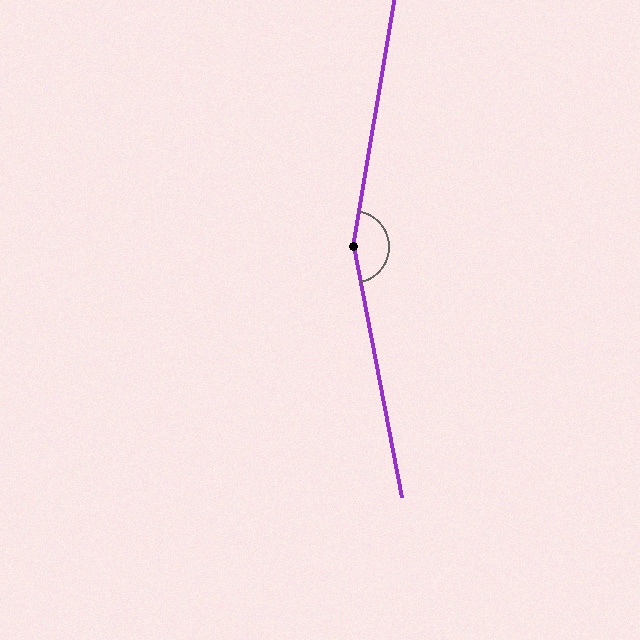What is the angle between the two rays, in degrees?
Approximately 159 degrees.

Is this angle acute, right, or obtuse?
It is obtuse.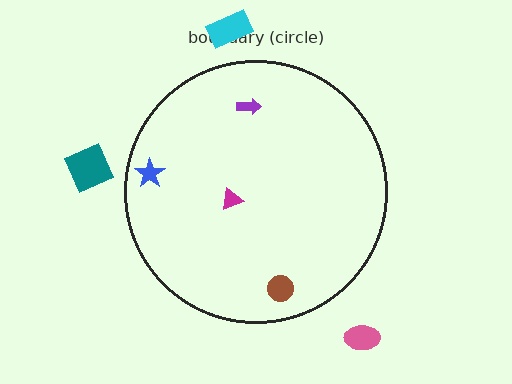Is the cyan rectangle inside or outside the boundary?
Outside.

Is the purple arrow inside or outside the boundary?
Inside.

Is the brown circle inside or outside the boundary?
Inside.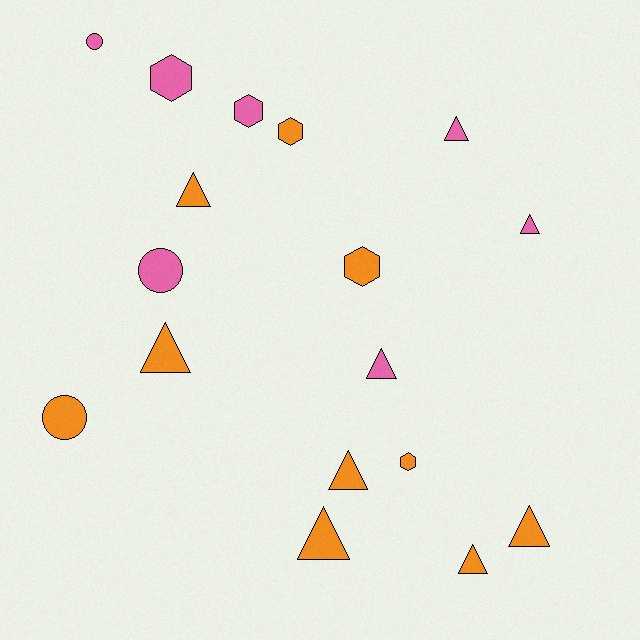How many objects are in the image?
There are 17 objects.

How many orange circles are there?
There is 1 orange circle.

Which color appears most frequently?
Orange, with 10 objects.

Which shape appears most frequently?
Triangle, with 9 objects.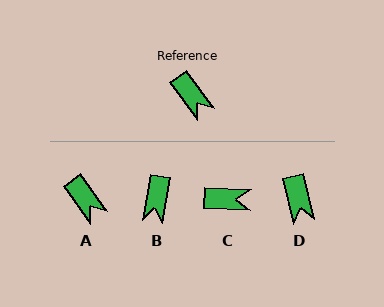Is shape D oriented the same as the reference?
No, it is off by about 22 degrees.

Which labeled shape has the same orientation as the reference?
A.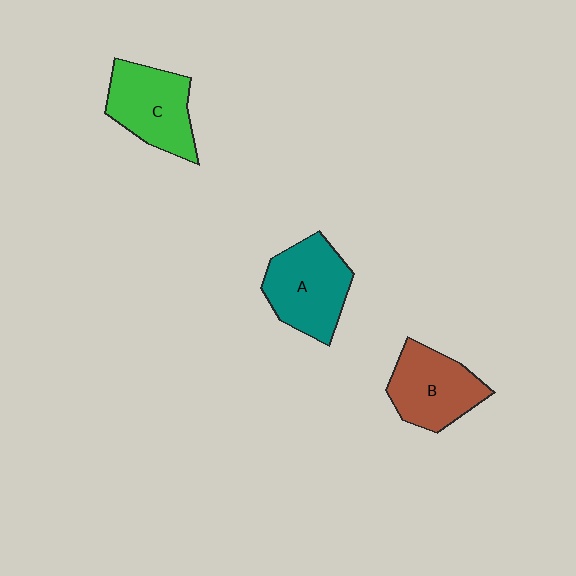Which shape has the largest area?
Shape A (teal).